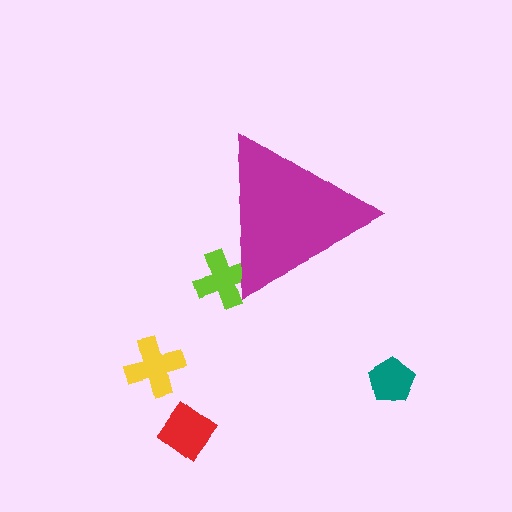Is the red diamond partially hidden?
No, the red diamond is fully visible.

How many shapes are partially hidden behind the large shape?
1 shape is partially hidden.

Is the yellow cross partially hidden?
No, the yellow cross is fully visible.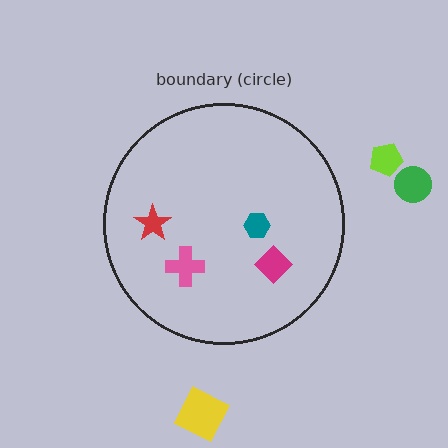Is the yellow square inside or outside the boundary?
Outside.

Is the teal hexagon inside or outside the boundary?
Inside.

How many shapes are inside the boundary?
4 inside, 3 outside.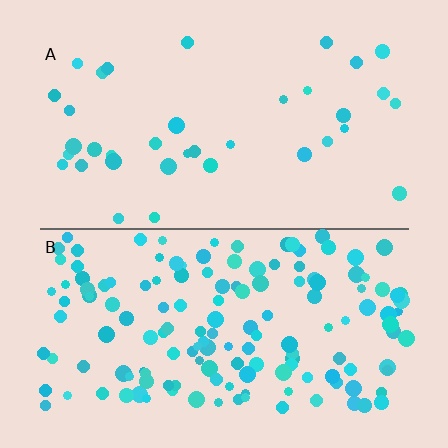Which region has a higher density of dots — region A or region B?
B (the bottom).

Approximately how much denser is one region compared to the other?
Approximately 4.1× — region B over region A.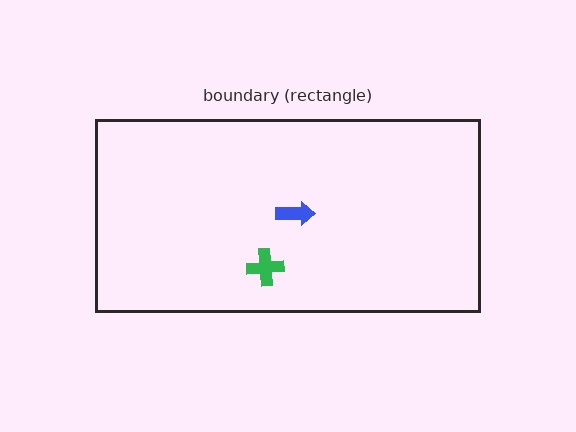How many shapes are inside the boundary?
2 inside, 0 outside.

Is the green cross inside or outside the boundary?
Inside.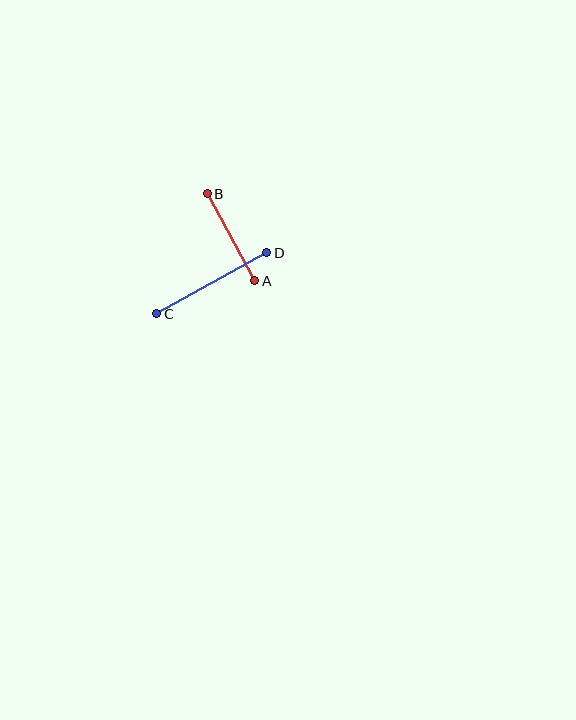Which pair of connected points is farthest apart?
Points C and D are farthest apart.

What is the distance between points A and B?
The distance is approximately 99 pixels.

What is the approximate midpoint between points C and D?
The midpoint is at approximately (212, 283) pixels.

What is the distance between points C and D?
The distance is approximately 126 pixels.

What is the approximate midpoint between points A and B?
The midpoint is at approximately (231, 237) pixels.